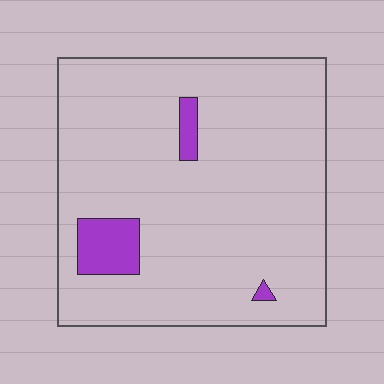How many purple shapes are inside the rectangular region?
3.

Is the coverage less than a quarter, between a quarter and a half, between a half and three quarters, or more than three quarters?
Less than a quarter.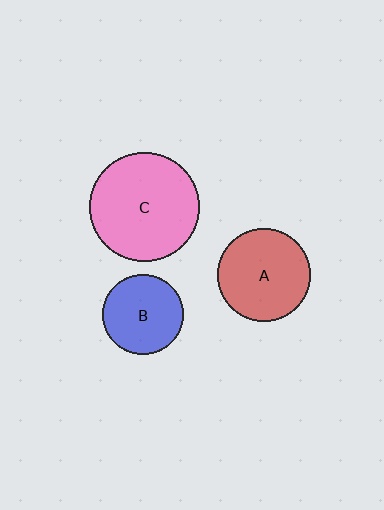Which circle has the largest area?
Circle C (pink).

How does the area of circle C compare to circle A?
Approximately 1.4 times.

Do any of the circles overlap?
No, none of the circles overlap.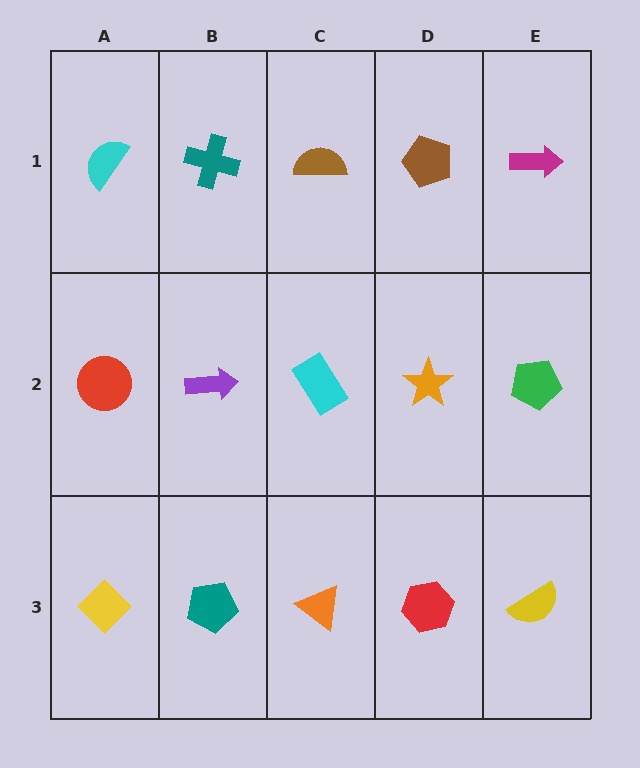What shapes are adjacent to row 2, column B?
A teal cross (row 1, column B), a teal pentagon (row 3, column B), a red circle (row 2, column A), a cyan rectangle (row 2, column C).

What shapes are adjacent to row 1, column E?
A green pentagon (row 2, column E), a brown pentagon (row 1, column D).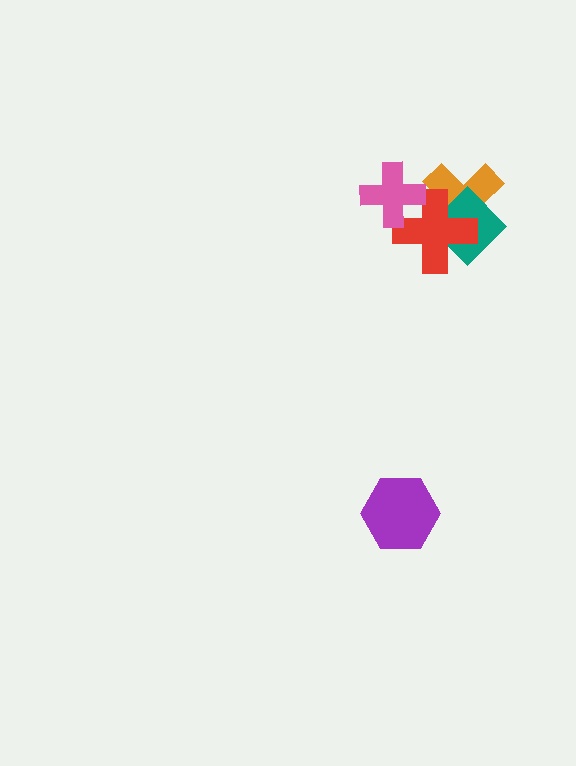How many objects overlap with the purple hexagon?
0 objects overlap with the purple hexagon.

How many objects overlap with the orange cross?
2 objects overlap with the orange cross.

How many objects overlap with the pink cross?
1 object overlaps with the pink cross.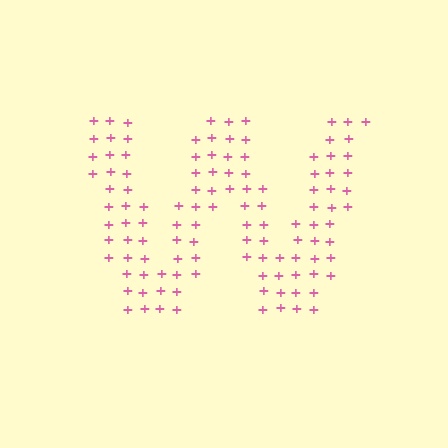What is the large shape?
The large shape is the letter W.